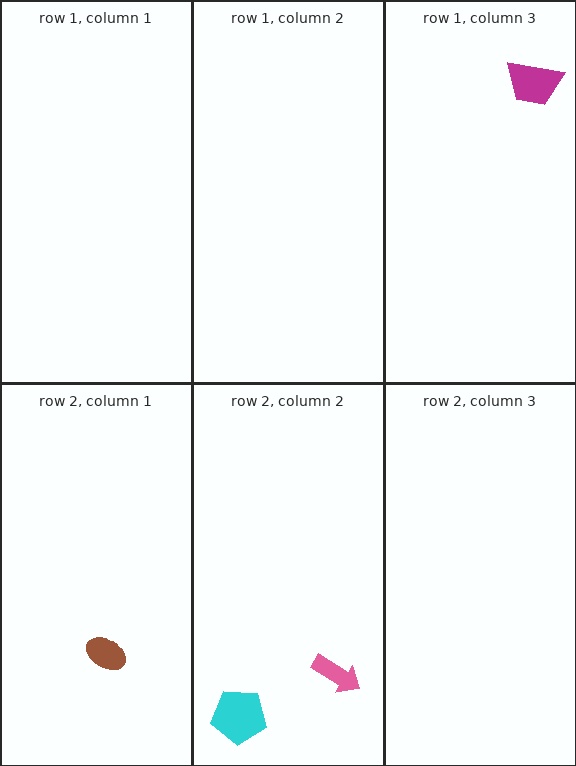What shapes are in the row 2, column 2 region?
The pink arrow, the cyan pentagon.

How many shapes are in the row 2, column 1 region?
1.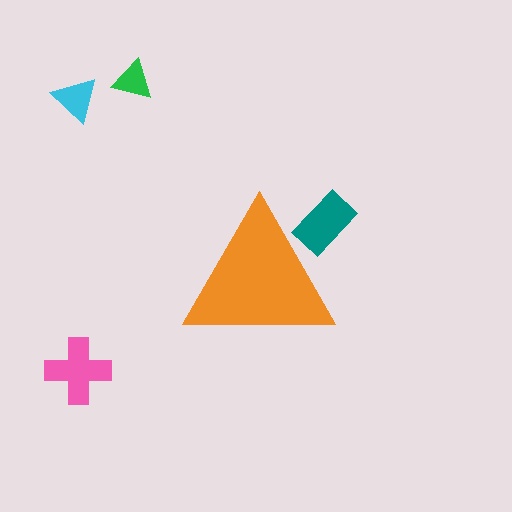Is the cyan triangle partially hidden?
No, the cyan triangle is fully visible.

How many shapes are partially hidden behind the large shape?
1 shape is partially hidden.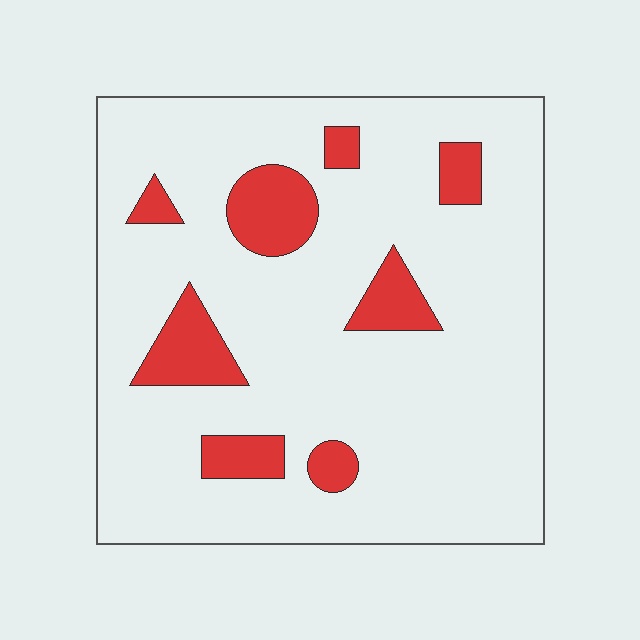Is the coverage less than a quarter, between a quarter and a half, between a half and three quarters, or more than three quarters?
Less than a quarter.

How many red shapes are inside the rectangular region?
8.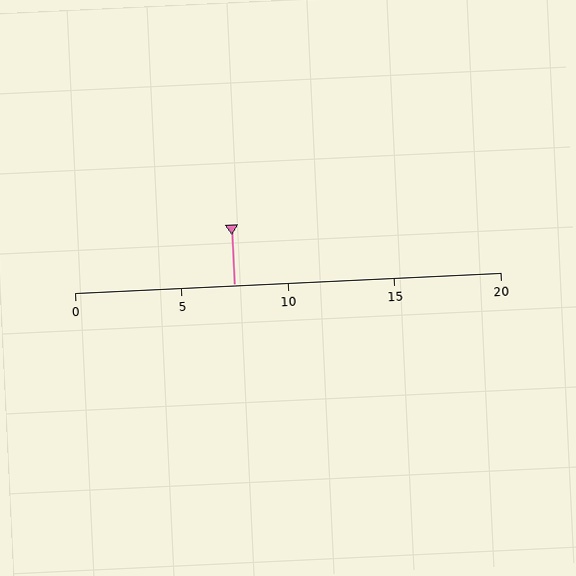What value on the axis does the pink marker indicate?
The marker indicates approximately 7.5.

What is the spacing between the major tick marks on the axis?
The major ticks are spaced 5 apart.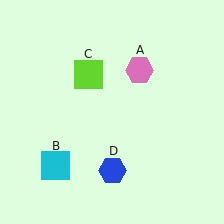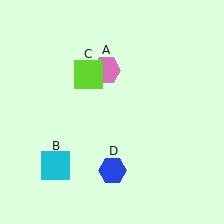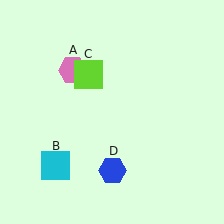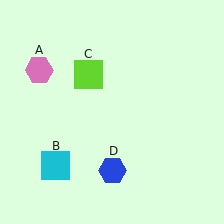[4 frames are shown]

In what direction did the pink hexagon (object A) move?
The pink hexagon (object A) moved left.